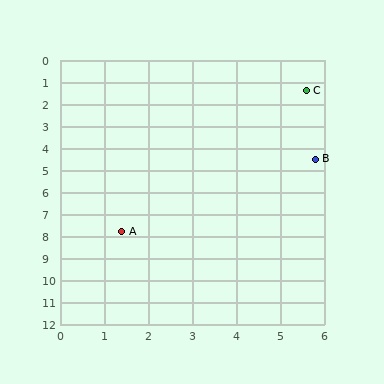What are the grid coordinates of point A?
Point A is at approximately (1.4, 7.8).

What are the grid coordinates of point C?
Point C is at approximately (5.6, 1.4).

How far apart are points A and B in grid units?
Points A and B are about 5.5 grid units apart.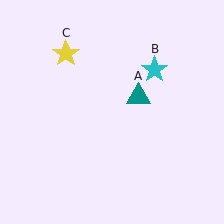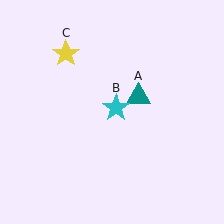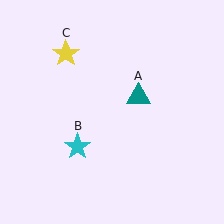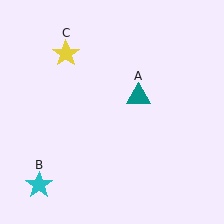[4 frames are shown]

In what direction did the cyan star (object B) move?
The cyan star (object B) moved down and to the left.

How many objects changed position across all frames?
1 object changed position: cyan star (object B).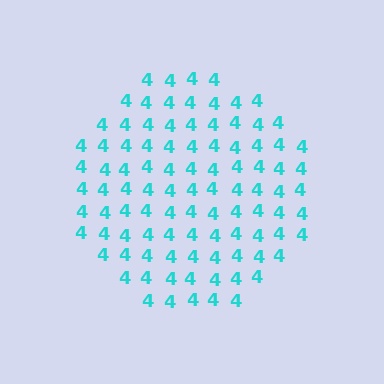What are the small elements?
The small elements are digit 4's.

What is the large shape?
The large shape is a circle.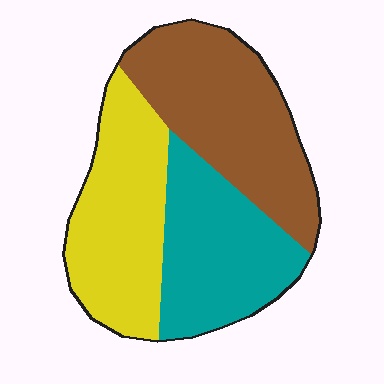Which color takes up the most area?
Brown, at roughly 35%.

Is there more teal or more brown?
Brown.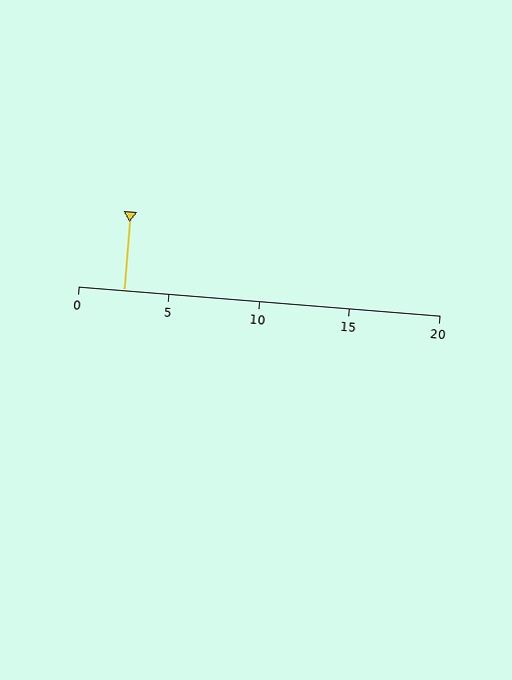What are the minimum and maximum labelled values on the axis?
The axis runs from 0 to 20.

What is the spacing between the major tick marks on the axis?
The major ticks are spaced 5 apart.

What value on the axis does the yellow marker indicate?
The marker indicates approximately 2.5.